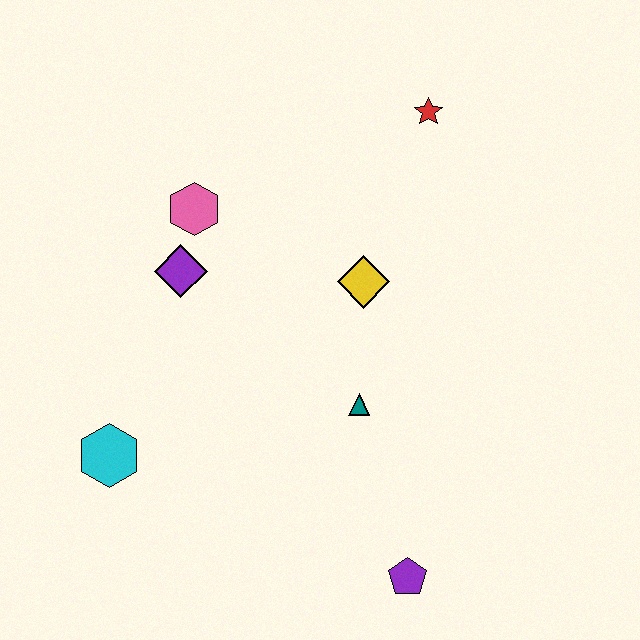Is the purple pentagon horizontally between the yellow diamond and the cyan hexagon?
No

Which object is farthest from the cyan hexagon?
The red star is farthest from the cyan hexagon.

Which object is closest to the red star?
The yellow diamond is closest to the red star.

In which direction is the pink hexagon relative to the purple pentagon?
The pink hexagon is above the purple pentagon.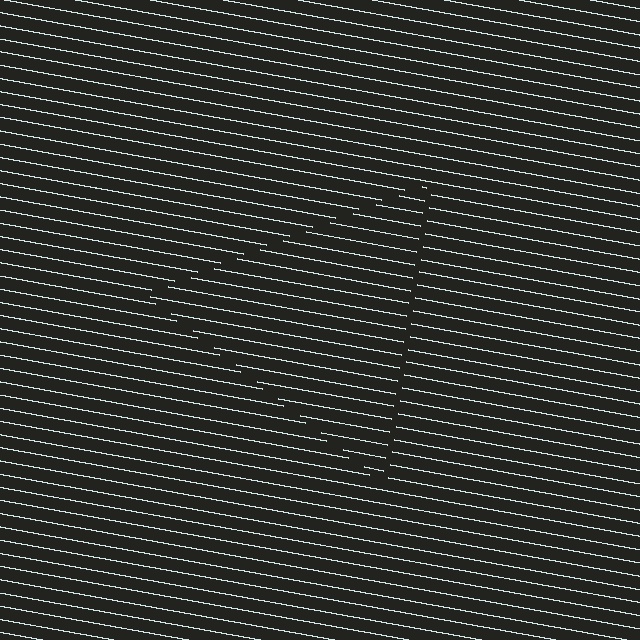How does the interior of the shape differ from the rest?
The interior of the shape contains the same grating, shifted by half a period — the contour is defined by the phase discontinuity where line-ends from the inner and outer gratings abut.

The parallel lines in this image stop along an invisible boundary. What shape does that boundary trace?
An illusory triangle. The interior of the shape contains the same grating, shifted by half a period — the contour is defined by the phase discontinuity where line-ends from the inner and outer gratings abut.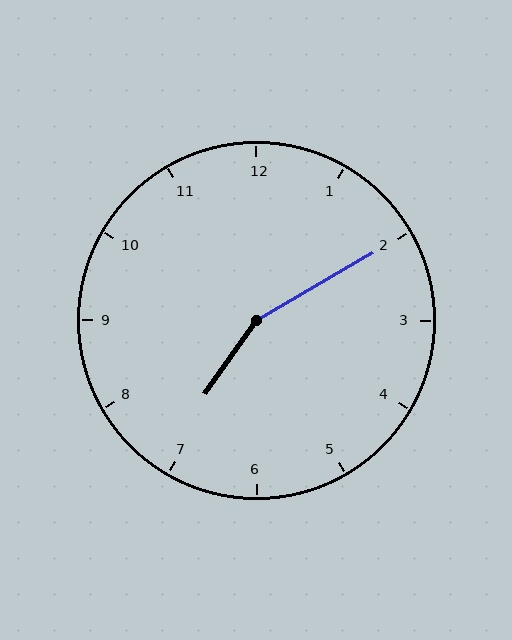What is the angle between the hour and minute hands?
Approximately 155 degrees.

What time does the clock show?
7:10.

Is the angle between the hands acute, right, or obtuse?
It is obtuse.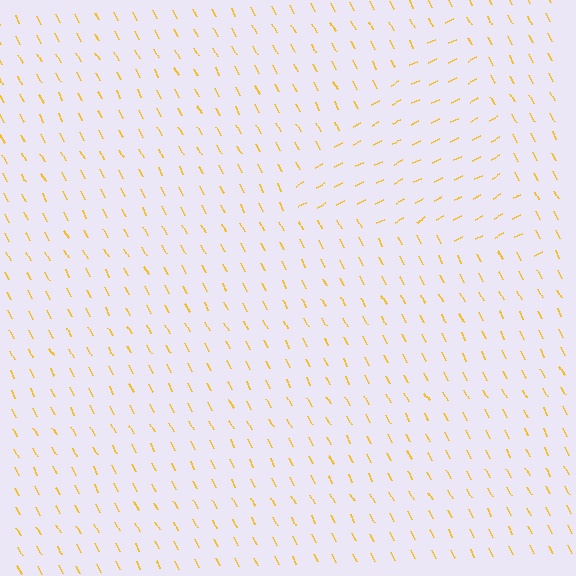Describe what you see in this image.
The image is filled with small yellow line segments. A triangle region in the image has lines oriented differently from the surrounding lines, creating a visible texture boundary.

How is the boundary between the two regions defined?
The boundary is defined purely by a change in line orientation (approximately 89 degrees difference). All lines are the same color and thickness.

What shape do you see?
I see a triangle.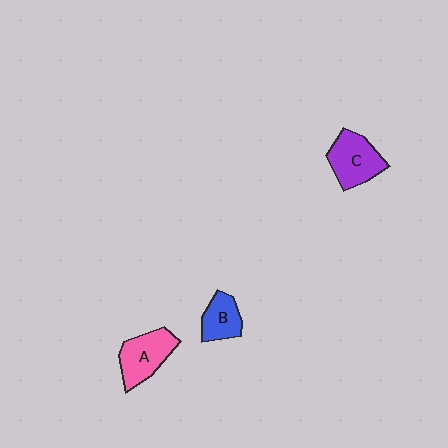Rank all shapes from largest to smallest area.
From largest to smallest: C (purple), A (pink), B (blue).